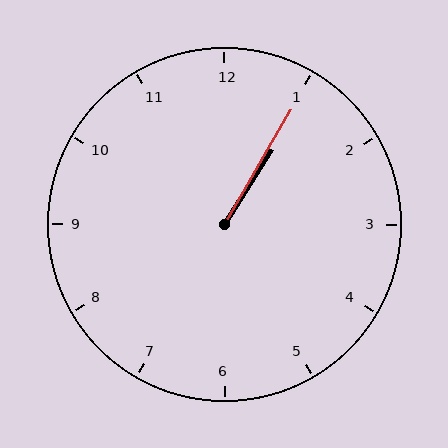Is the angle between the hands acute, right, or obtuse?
It is acute.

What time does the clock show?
1:05.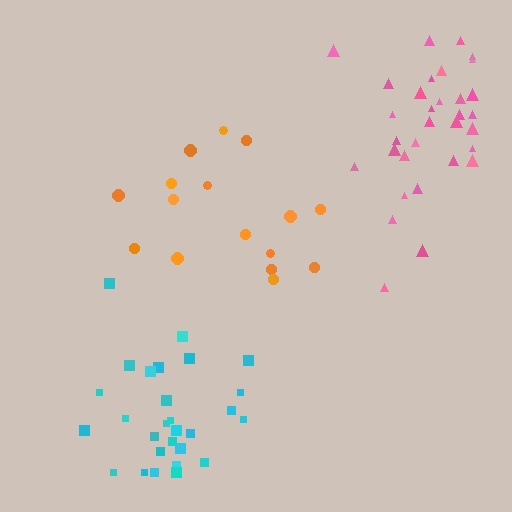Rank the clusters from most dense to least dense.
pink, cyan, orange.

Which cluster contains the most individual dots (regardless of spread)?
Pink (33).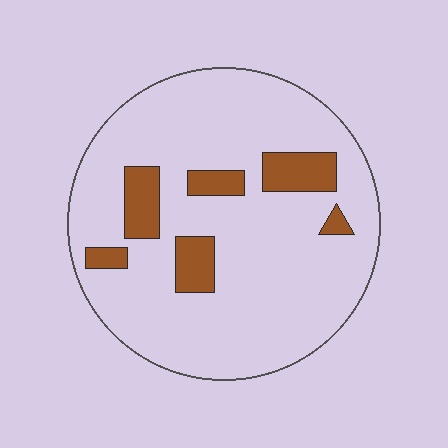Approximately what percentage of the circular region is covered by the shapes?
Approximately 15%.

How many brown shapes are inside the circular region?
6.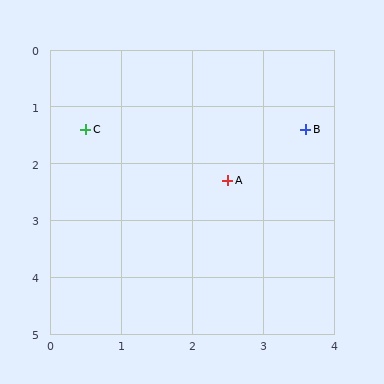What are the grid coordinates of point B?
Point B is at approximately (3.6, 1.4).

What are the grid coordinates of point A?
Point A is at approximately (2.5, 2.3).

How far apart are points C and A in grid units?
Points C and A are about 2.2 grid units apart.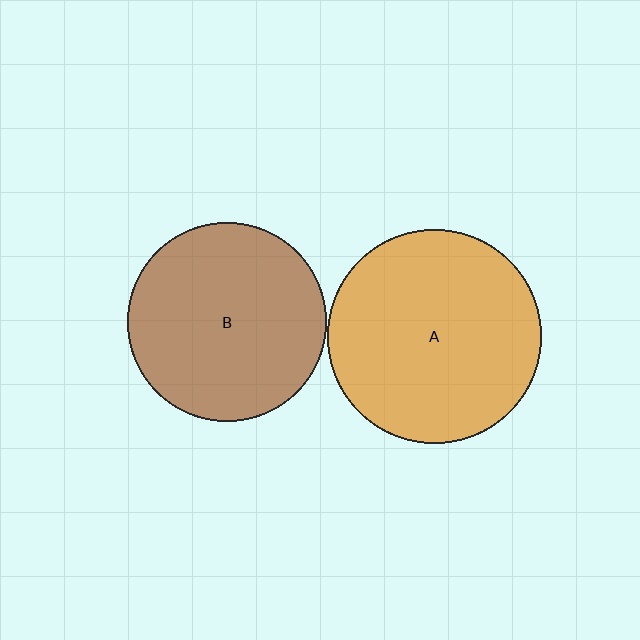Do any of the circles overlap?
No, none of the circles overlap.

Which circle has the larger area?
Circle A (orange).